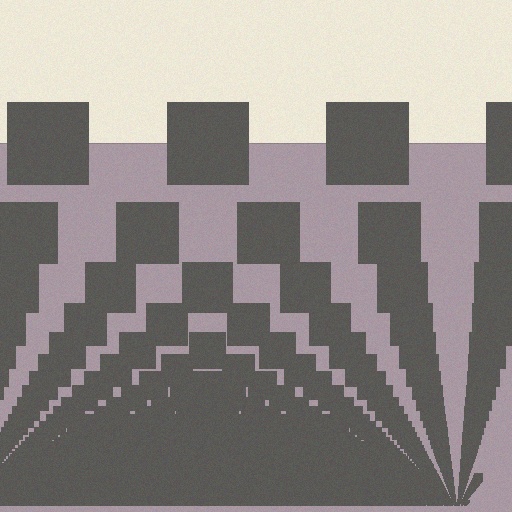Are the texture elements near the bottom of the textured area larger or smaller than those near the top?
Smaller. The gradient is inverted — elements near the bottom are smaller and denser.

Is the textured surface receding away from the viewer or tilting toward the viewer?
The surface appears to tilt toward the viewer. Texture elements get larger and sparser toward the top.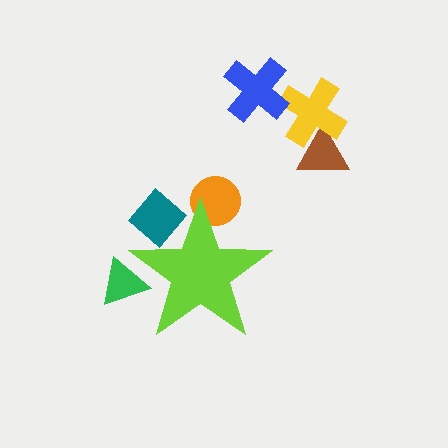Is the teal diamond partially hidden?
Yes, the teal diamond is partially hidden behind the lime star.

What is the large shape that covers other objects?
A lime star.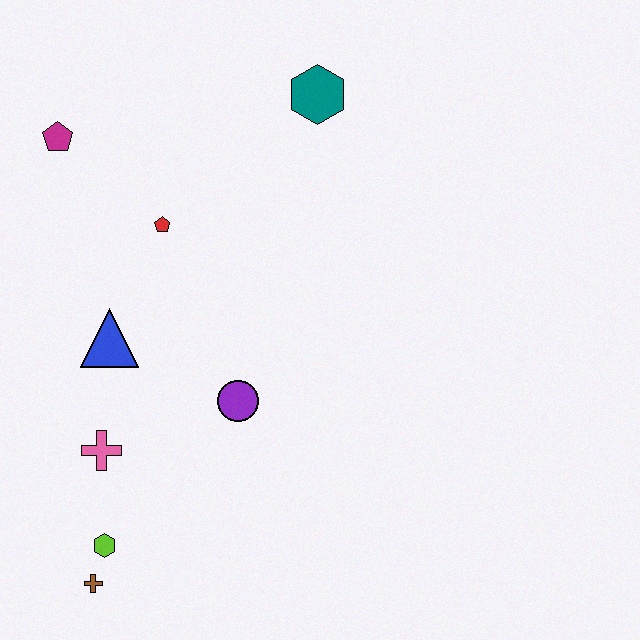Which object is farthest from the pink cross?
The teal hexagon is farthest from the pink cross.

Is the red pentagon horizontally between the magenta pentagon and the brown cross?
No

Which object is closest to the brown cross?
The lime hexagon is closest to the brown cross.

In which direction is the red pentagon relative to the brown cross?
The red pentagon is above the brown cross.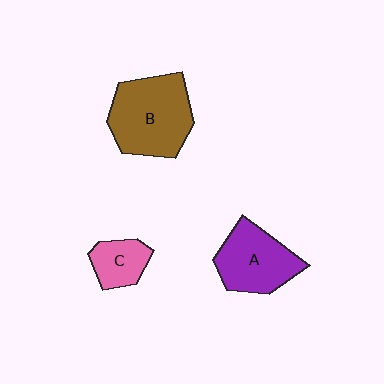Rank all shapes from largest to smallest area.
From largest to smallest: B (brown), A (purple), C (pink).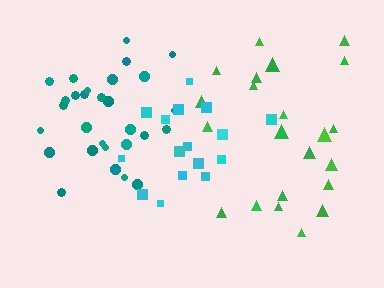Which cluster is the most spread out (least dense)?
Green.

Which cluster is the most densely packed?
Teal.